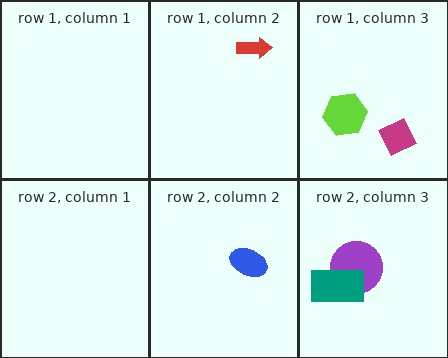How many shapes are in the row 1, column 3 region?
2.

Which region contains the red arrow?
The row 1, column 2 region.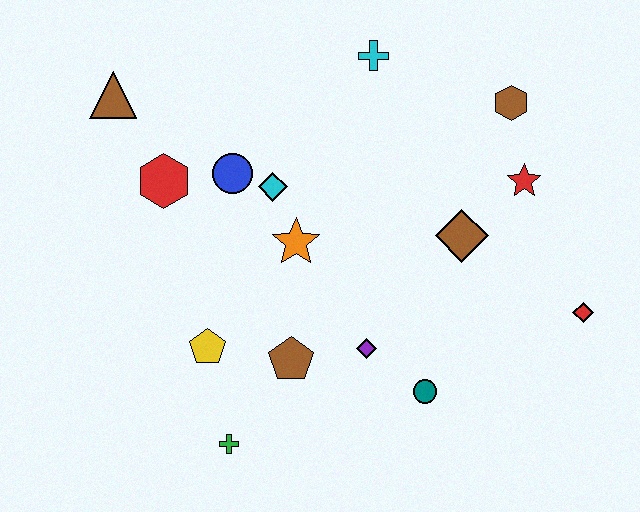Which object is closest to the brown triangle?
The red hexagon is closest to the brown triangle.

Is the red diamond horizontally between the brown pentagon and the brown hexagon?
No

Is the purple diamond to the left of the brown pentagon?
No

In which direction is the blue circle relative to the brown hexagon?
The blue circle is to the left of the brown hexagon.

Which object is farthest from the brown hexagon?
The green cross is farthest from the brown hexagon.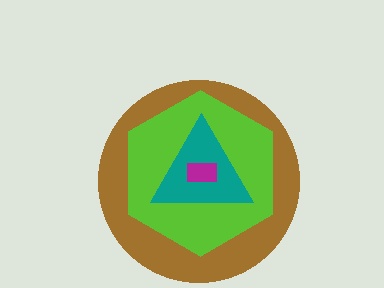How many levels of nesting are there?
4.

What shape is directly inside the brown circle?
The lime hexagon.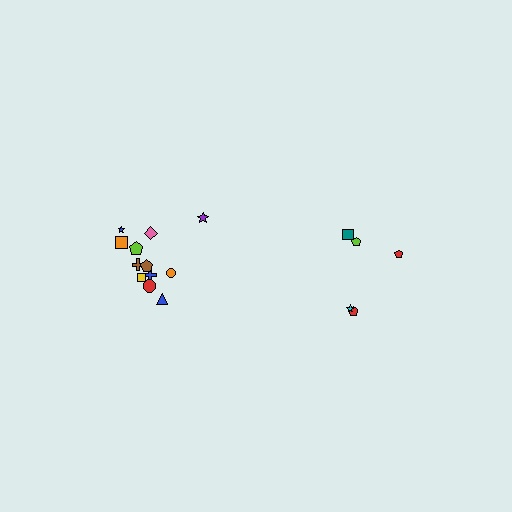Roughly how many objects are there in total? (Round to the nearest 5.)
Roughly 15 objects in total.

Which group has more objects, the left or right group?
The left group.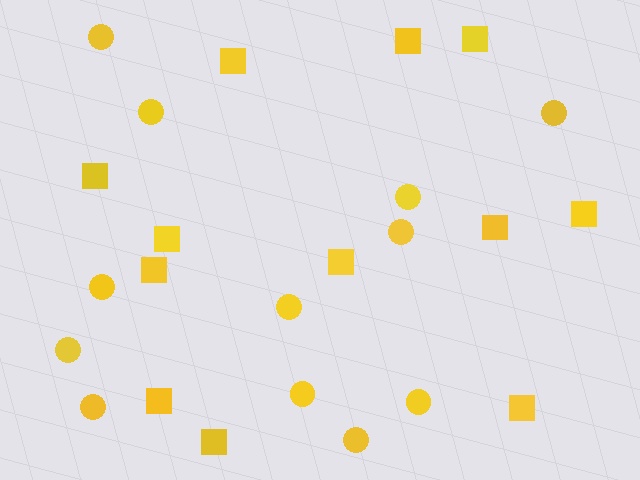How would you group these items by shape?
There are 2 groups: one group of squares (12) and one group of circles (12).